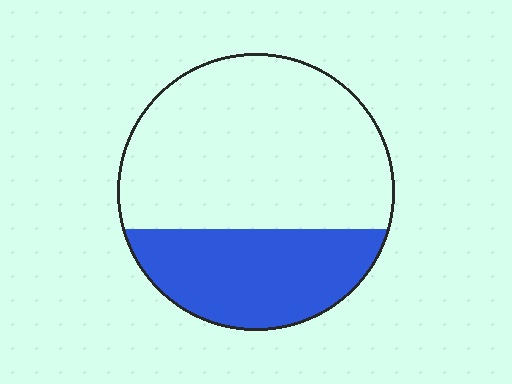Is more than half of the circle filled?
No.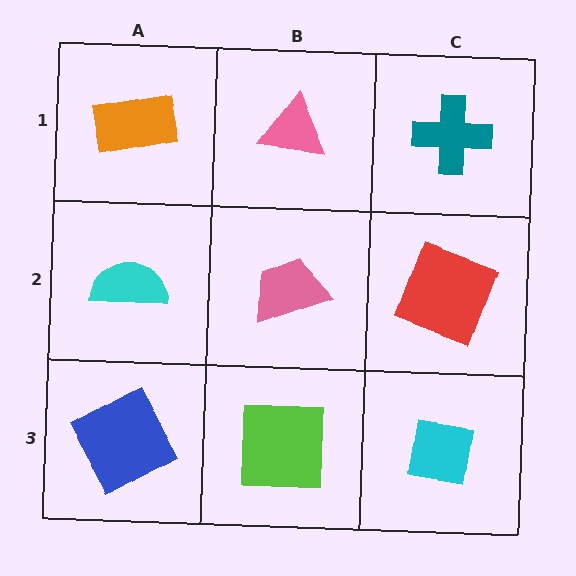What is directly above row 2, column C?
A teal cross.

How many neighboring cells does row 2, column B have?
4.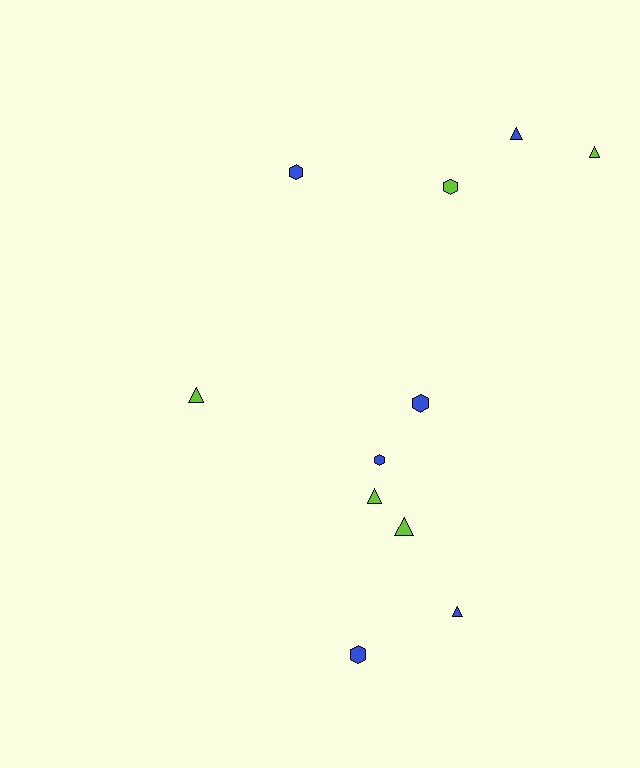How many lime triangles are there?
There are 4 lime triangles.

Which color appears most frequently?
Blue, with 6 objects.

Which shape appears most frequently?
Triangle, with 6 objects.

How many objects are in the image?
There are 11 objects.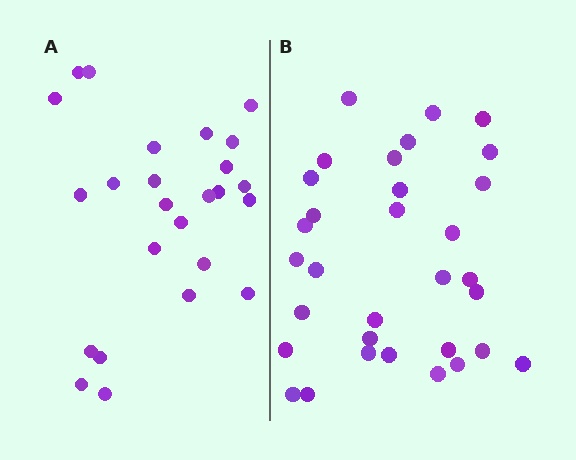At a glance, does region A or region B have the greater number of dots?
Region B (the right region) has more dots.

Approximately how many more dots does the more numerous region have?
Region B has roughly 8 or so more dots than region A.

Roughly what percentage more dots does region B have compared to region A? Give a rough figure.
About 30% more.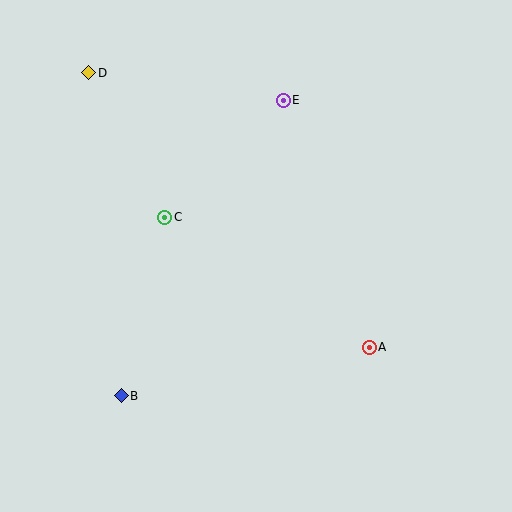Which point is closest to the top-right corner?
Point E is closest to the top-right corner.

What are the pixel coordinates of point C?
Point C is at (165, 217).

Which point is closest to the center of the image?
Point C at (165, 217) is closest to the center.